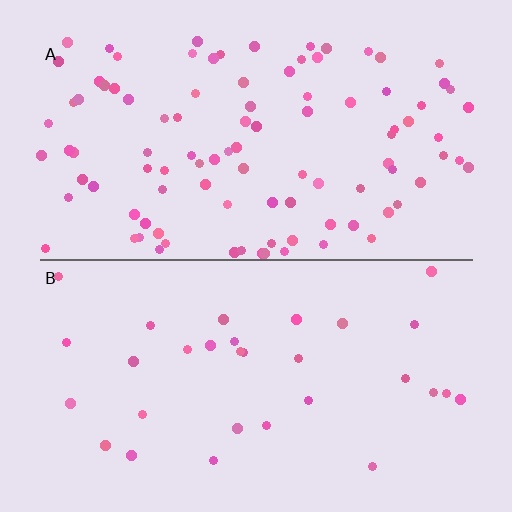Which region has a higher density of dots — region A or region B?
A (the top).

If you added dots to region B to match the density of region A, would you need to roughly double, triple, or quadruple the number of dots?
Approximately triple.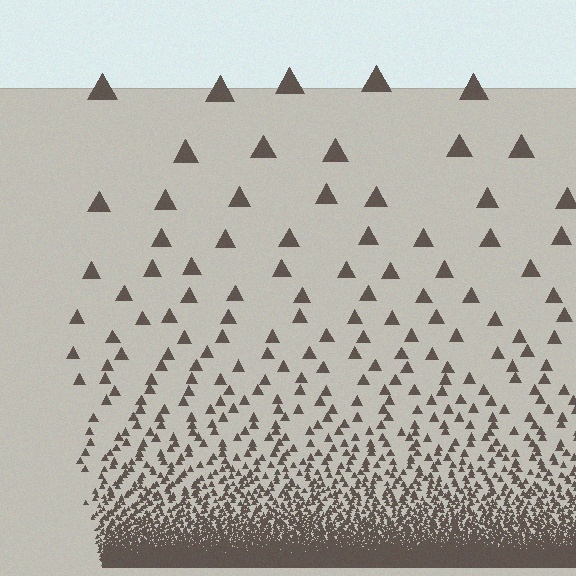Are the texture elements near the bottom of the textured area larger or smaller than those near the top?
Smaller. The gradient is inverted — elements near the bottom are smaller and denser.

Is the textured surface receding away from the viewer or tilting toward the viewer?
The surface appears to tilt toward the viewer. Texture elements get larger and sparser toward the top.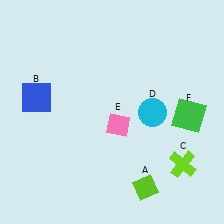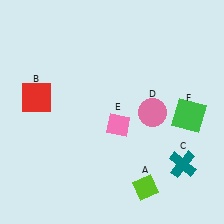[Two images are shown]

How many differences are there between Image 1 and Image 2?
There are 3 differences between the two images.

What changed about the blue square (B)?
In Image 1, B is blue. In Image 2, it changed to red.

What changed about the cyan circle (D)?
In Image 1, D is cyan. In Image 2, it changed to pink.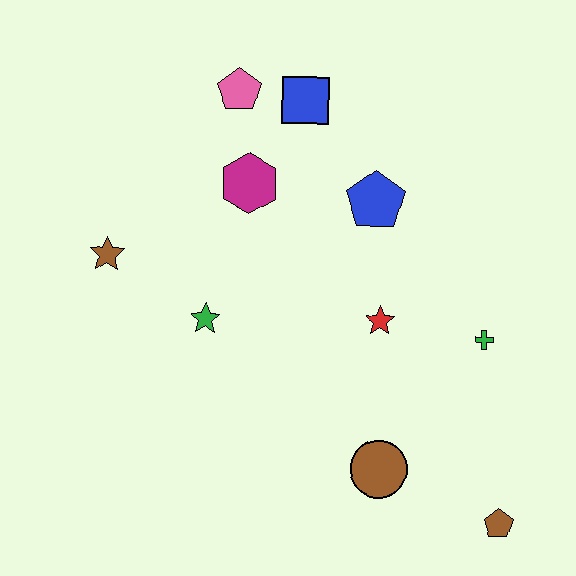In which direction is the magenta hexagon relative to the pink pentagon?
The magenta hexagon is below the pink pentagon.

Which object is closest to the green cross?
The red star is closest to the green cross.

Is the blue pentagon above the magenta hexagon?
No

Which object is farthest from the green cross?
The brown star is farthest from the green cross.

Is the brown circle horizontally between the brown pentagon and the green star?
Yes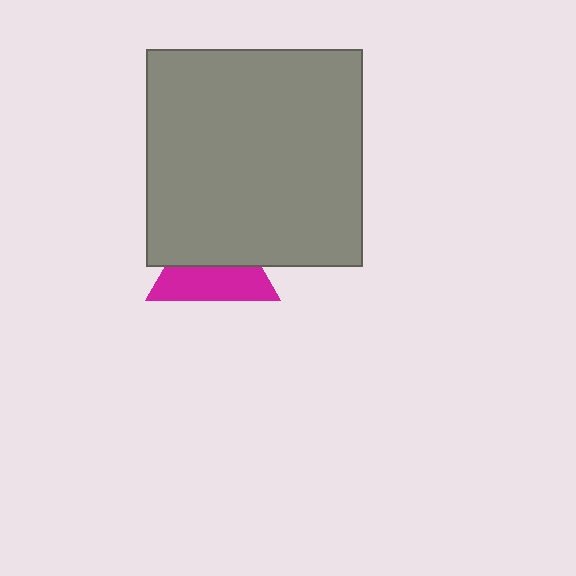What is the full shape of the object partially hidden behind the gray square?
The partially hidden object is a magenta triangle.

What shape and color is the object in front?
The object in front is a gray square.